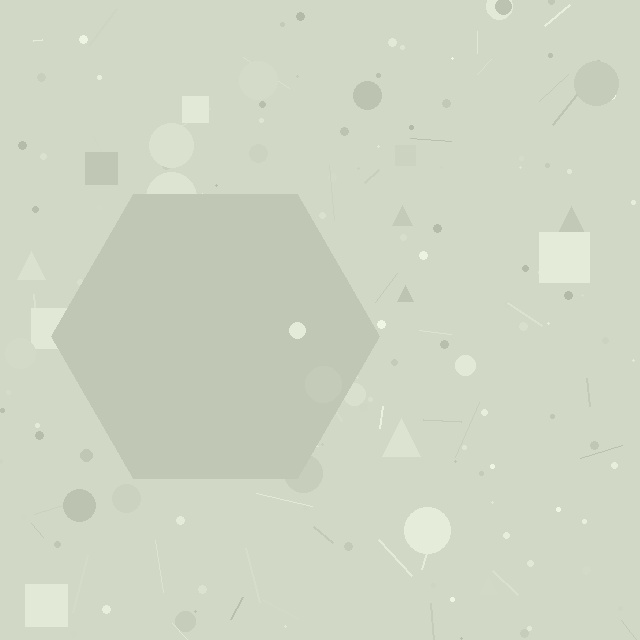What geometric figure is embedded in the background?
A hexagon is embedded in the background.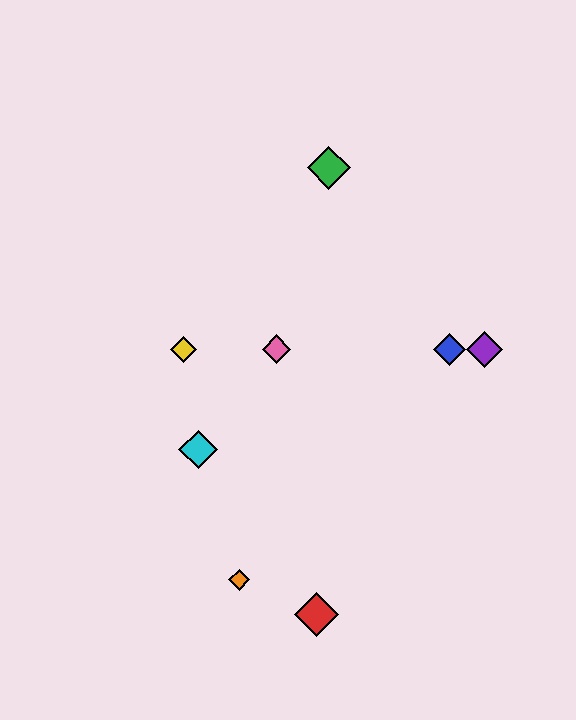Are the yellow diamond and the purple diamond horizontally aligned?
Yes, both are at y≈349.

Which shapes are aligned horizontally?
The blue diamond, the yellow diamond, the purple diamond, the pink diamond are aligned horizontally.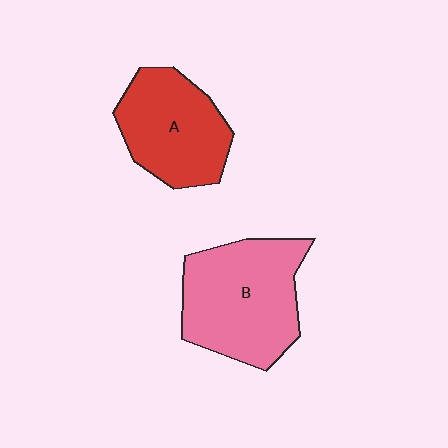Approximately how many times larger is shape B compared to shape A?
Approximately 1.3 times.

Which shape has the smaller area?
Shape A (red).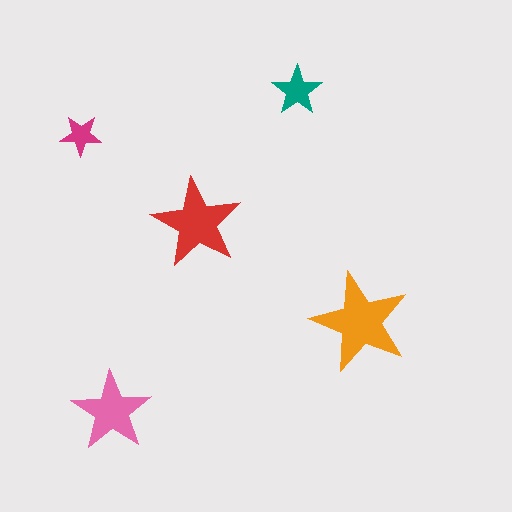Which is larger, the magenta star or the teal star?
The teal one.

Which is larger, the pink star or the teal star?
The pink one.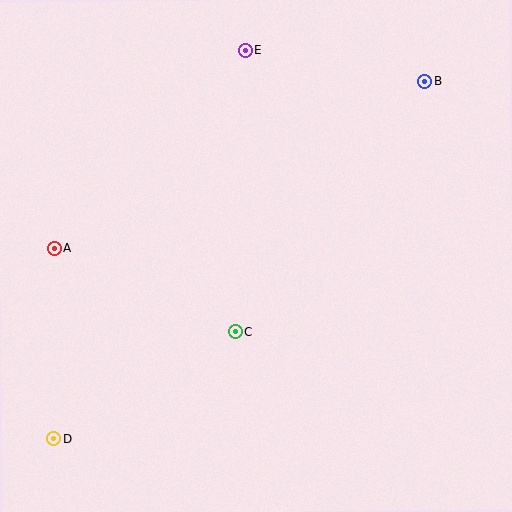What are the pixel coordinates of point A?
Point A is at (54, 249).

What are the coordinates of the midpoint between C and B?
The midpoint between C and B is at (330, 207).